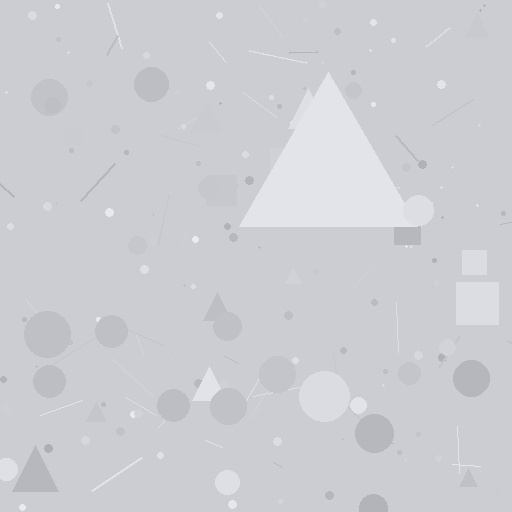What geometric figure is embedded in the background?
A triangle is embedded in the background.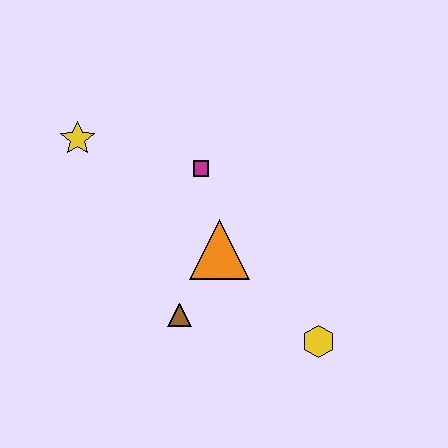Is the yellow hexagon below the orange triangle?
Yes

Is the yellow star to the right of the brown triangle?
No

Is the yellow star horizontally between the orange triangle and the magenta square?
No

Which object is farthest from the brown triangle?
The yellow star is farthest from the brown triangle.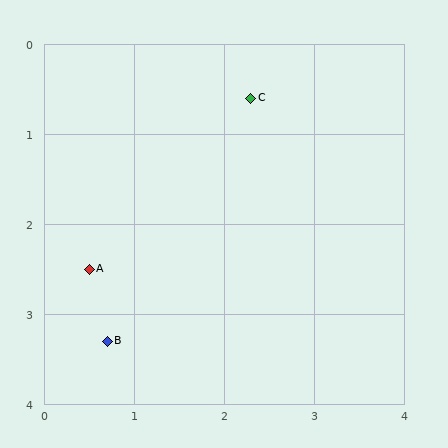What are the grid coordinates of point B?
Point B is at approximately (0.7, 3.3).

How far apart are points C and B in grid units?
Points C and B are about 3.1 grid units apart.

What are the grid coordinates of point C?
Point C is at approximately (2.3, 0.6).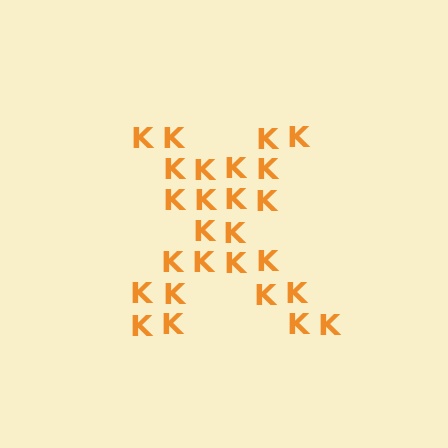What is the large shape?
The large shape is the letter X.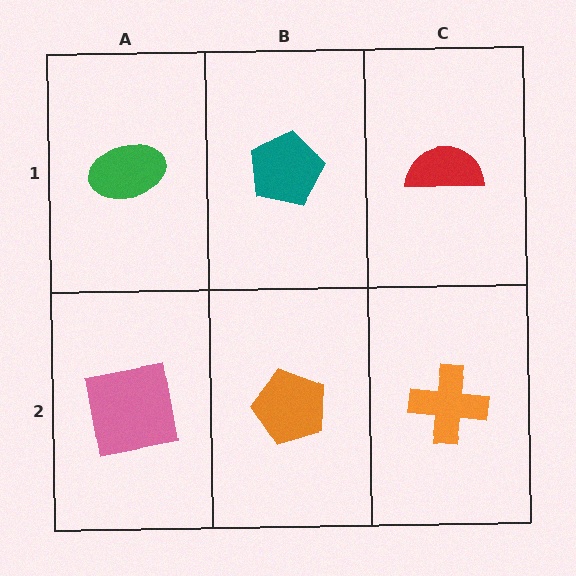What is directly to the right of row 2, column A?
An orange pentagon.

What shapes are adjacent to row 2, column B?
A teal pentagon (row 1, column B), a pink square (row 2, column A), an orange cross (row 2, column C).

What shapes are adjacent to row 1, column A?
A pink square (row 2, column A), a teal pentagon (row 1, column B).